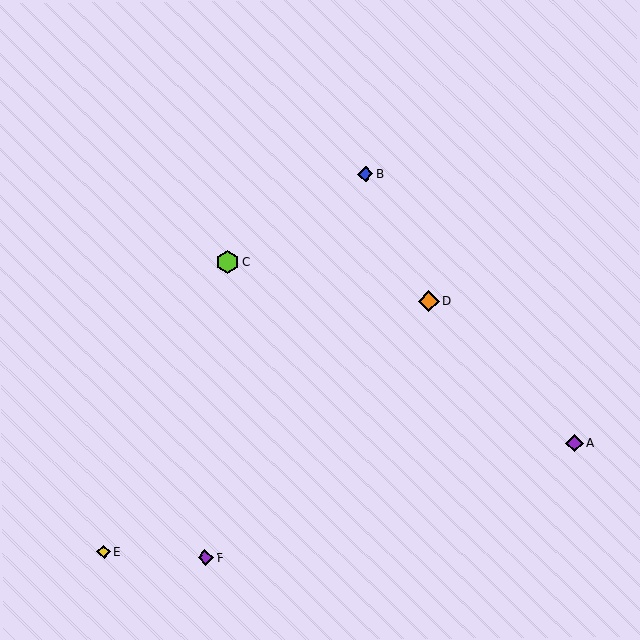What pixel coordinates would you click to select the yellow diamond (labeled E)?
Click at (104, 552) to select the yellow diamond E.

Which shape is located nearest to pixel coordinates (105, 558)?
The yellow diamond (labeled E) at (104, 552) is nearest to that location.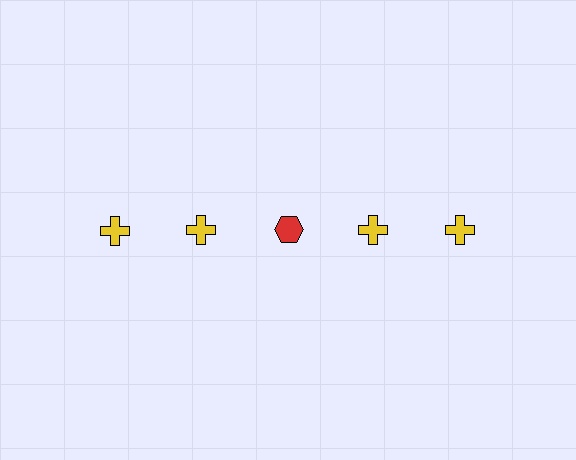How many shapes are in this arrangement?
There are 5 shapes arranged in a grid pattern.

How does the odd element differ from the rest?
It differs in both color (red instead of yellow) and shape (hexagon instead of cross).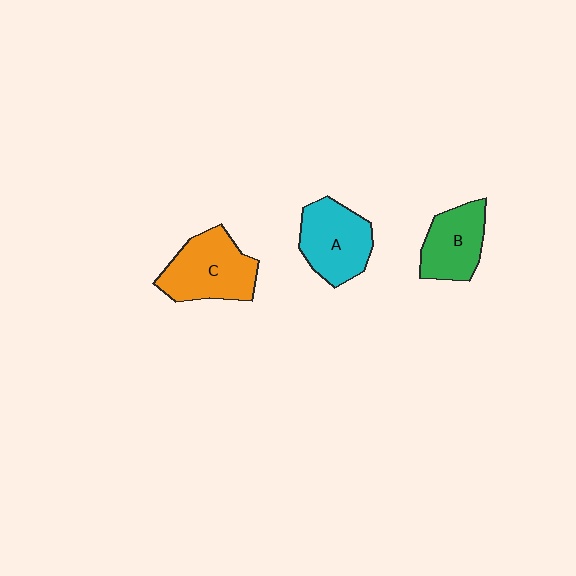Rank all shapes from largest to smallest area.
From largest to smallest: C (orange), A (cyan), B (green).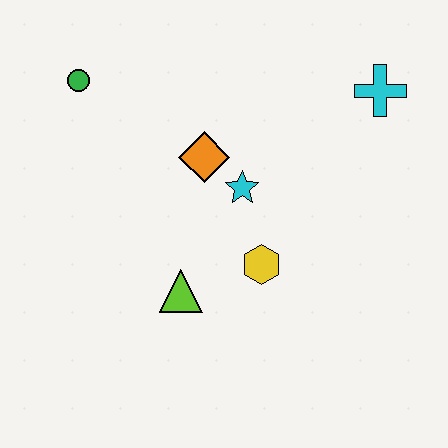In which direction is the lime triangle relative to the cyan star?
The lime triangle is below the cyan star.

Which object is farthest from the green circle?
The cyan cross is farthest from the green circle.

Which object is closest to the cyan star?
The orange diamond is closest to the cyan star.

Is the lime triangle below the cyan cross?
Yes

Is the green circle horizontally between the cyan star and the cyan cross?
No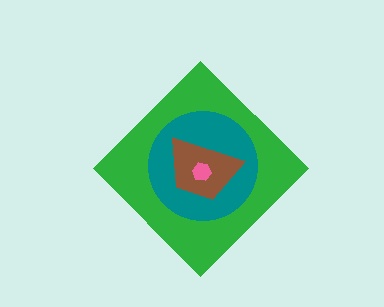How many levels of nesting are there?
4.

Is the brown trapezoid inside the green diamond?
Yes.